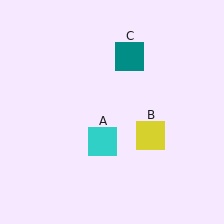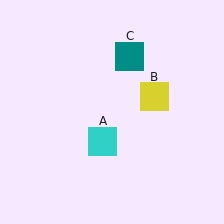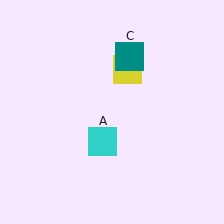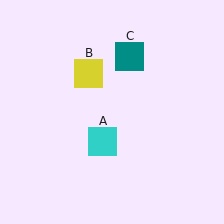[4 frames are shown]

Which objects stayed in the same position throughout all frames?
Cyan square (object A) and teal square (object C) remained stationary.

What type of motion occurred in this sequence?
The yellow square (object B) rotated counterclockwise around the center of the scene.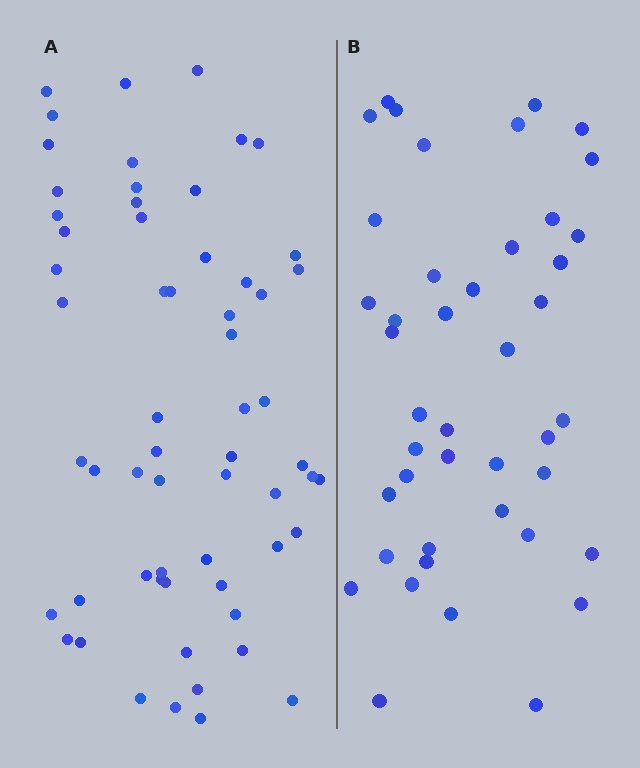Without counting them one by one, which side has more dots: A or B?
Region A (the left region) has more dots.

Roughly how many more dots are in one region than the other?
Region A has approximately 15 more dots than region B.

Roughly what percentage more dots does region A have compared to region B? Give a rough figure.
About 40% more.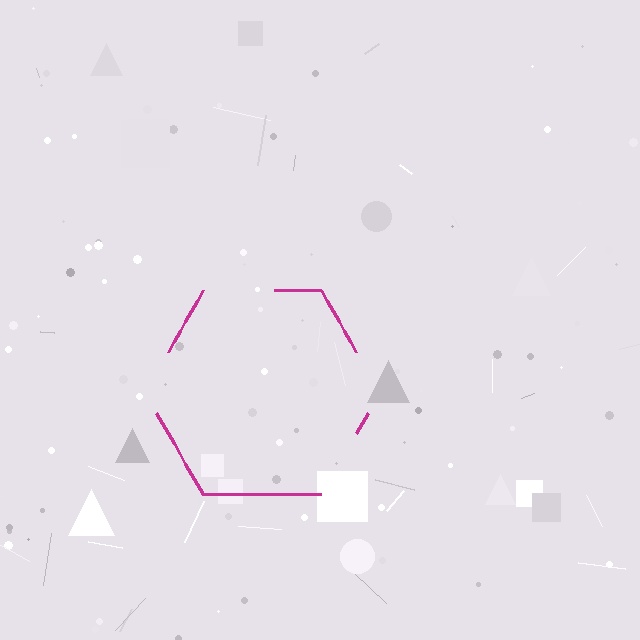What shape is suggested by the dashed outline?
The dashed outline suggests a hexagon.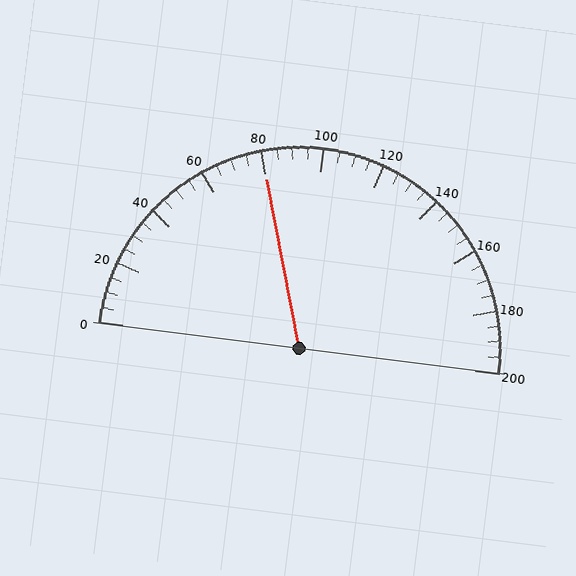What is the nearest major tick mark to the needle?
The nearest major tick mark is 80.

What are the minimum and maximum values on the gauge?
The gauge ranges from 0 to 200.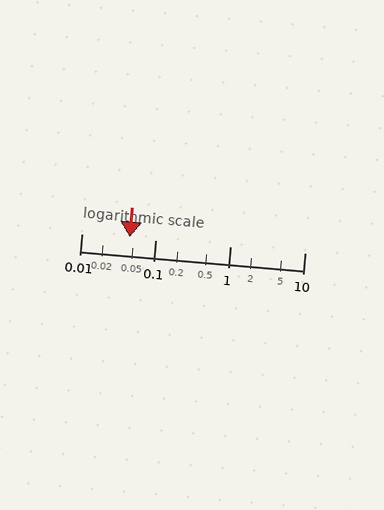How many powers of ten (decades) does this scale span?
The scale spans 3 decades, from 0.01 to 10.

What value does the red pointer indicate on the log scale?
The pointer indicates approximately 0.045.